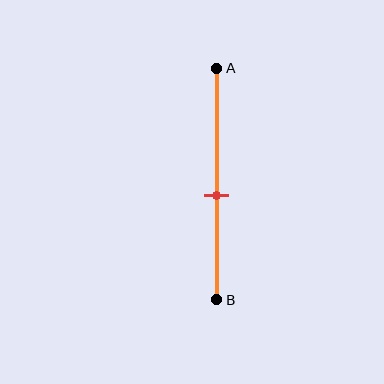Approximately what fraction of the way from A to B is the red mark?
The red mark is approximately 55% of the way from A to B.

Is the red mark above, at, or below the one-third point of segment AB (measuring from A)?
The red mark is below the one-third point of segment AB.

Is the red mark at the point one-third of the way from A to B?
No, the mark is at about 55% from A, not at the 33% one-third point.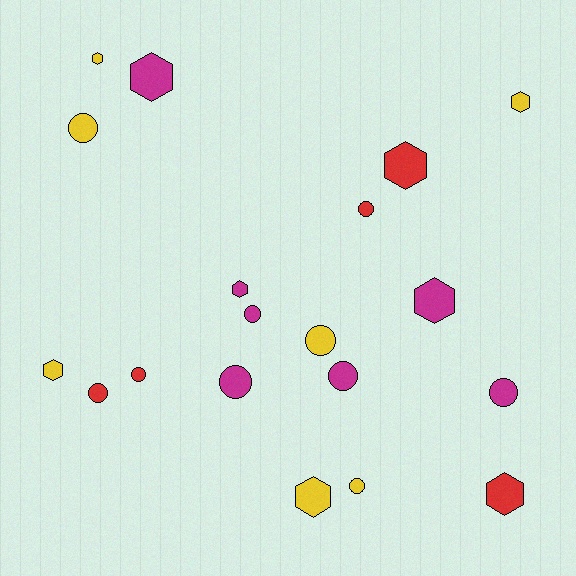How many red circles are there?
There are 3 red circles.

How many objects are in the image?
There are 19 objects.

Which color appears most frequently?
Yellow, with 7 objects.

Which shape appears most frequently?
Circle, with 10 objects.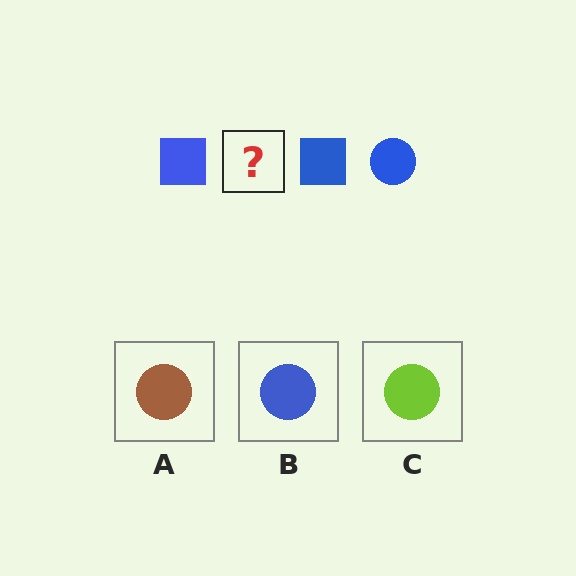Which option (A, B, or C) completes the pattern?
B.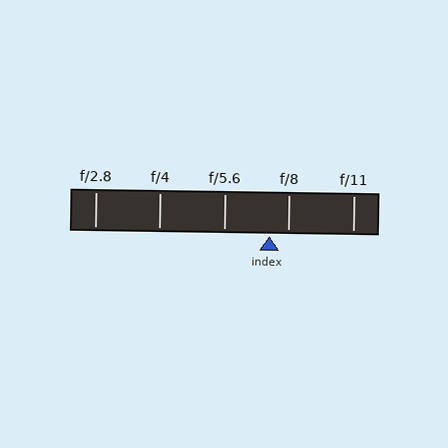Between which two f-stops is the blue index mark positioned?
The index mark is between f/5.6 and f/8.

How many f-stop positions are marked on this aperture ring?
There are 5 f-stop positions marked.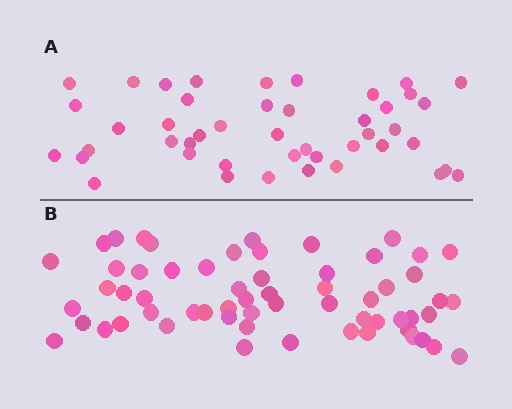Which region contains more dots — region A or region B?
Region B (the bottom region) has more dots.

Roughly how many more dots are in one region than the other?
Region B has approximately 15 more dots than region A.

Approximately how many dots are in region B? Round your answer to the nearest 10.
About 60 dots.